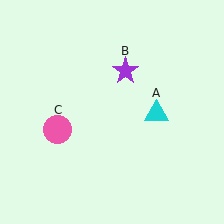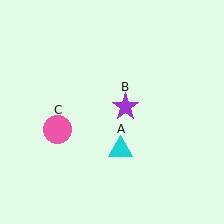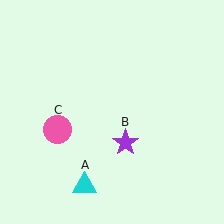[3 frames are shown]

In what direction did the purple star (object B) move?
The purple star (object B) moved down.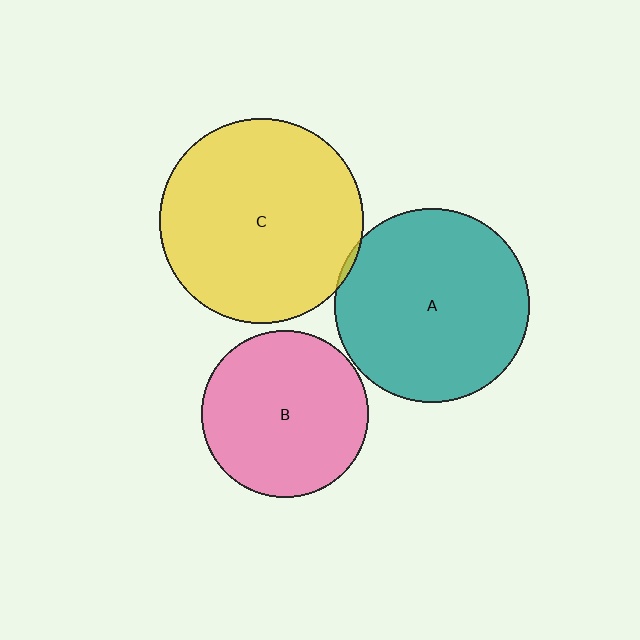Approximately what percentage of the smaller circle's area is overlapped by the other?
Approximately 5%.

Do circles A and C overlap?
Yes.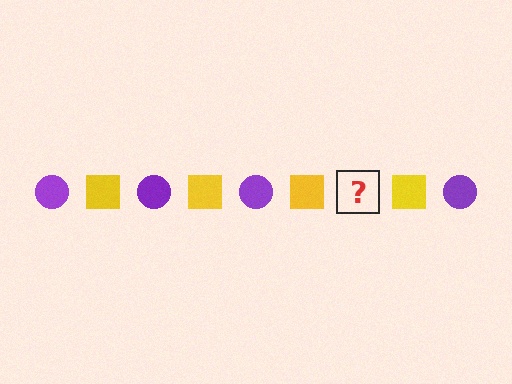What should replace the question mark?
The question mark should be replaced with a purple circle.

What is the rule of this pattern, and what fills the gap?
The rule is that the pattern alternates between purple circle and yellow square. The gap should be filled with a purple circle.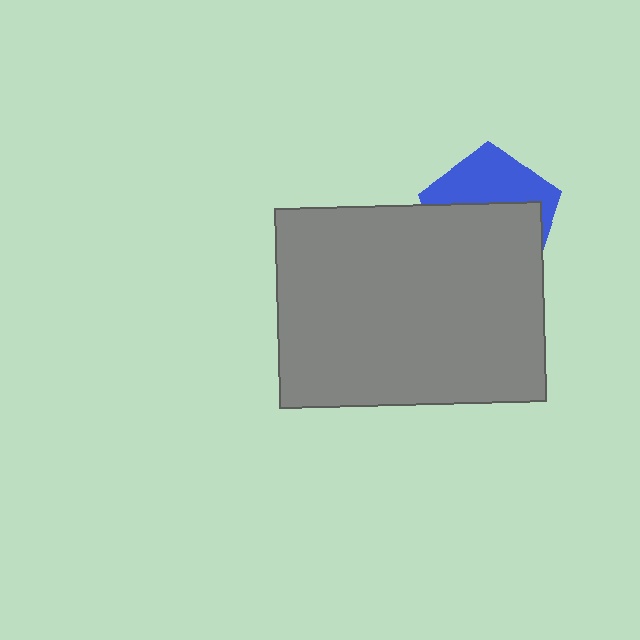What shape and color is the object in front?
The object in front is a gray rectangle.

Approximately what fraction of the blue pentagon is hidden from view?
Roughly 59% of the blue pentagon is hidden behind the gray rectangle.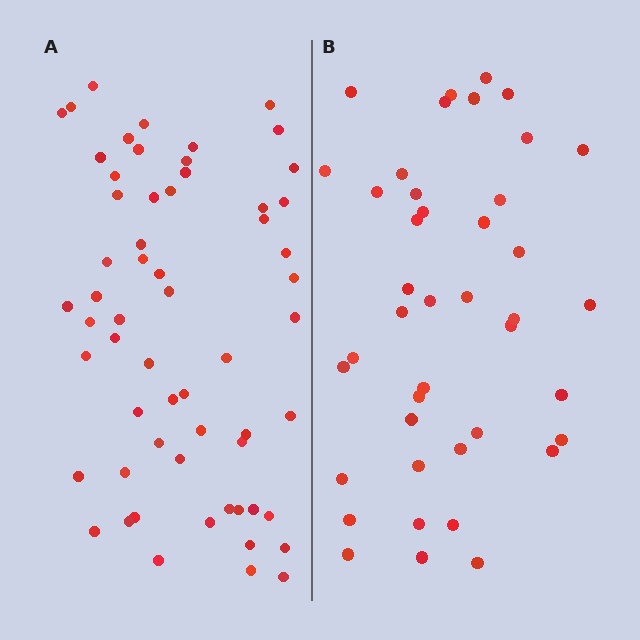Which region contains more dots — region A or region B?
Region A (the left region) has more dots.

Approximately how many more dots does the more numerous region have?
Region A has approximately 20 more dots than region B.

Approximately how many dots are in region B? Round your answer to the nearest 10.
About 40 dots. (The exact count is 42, which rounds to 40.)